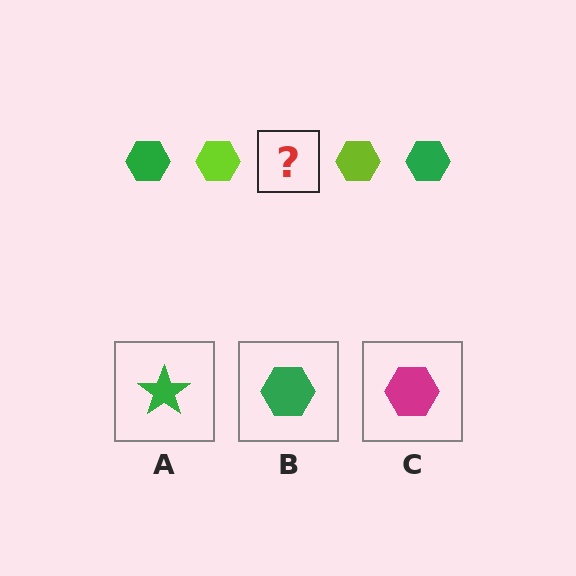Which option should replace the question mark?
Option B.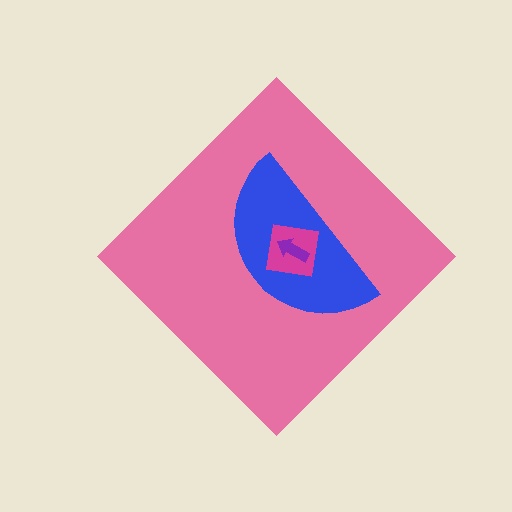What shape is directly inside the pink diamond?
The blue semicircle.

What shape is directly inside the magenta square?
The purple arrow.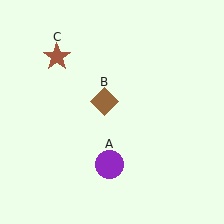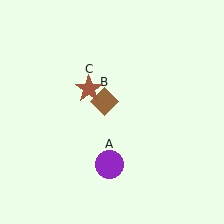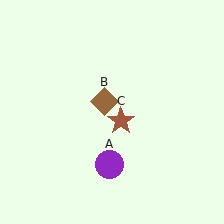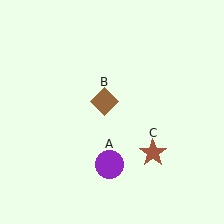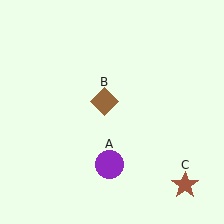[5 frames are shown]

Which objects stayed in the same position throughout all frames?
Purple circle (object A) and brown diamond (object B) remained stationary.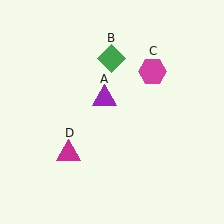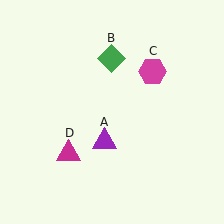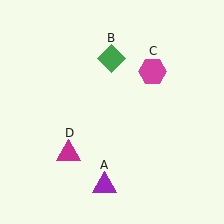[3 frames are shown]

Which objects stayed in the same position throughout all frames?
Green diamond (object B) and magenta hexagon (object C) and magenta triangle (object D) remained stationary.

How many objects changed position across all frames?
1 object changed position: purple triangle (object A).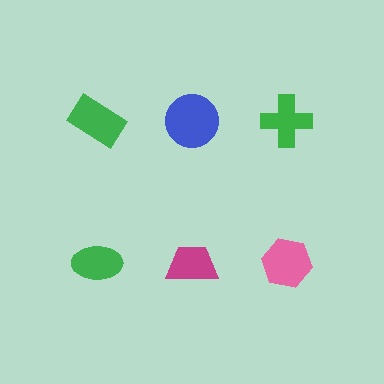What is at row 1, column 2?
A blue circle.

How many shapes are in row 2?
3 shapes.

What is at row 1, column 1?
A green rectangle.